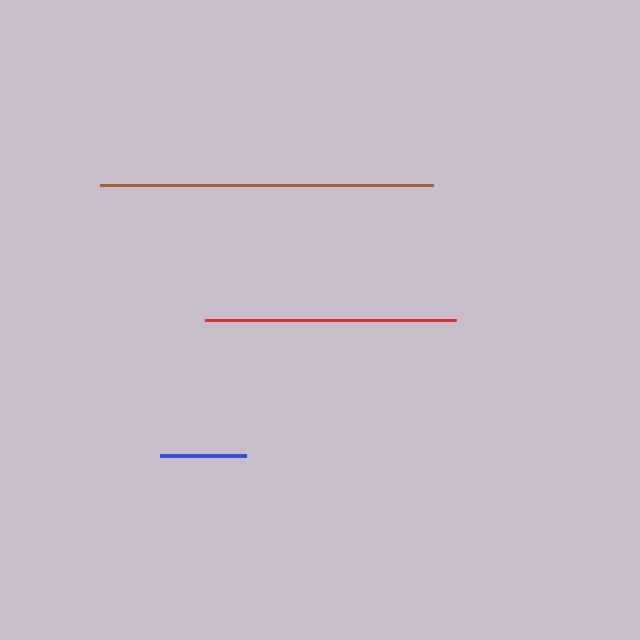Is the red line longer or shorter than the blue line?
The red line is longer than the blue line.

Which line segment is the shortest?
The blue line is the shortest at approximately 87 pixels.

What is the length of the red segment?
The red segment is approximately 251 pixels long.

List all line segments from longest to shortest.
From longest to shortest: brown, red, blue.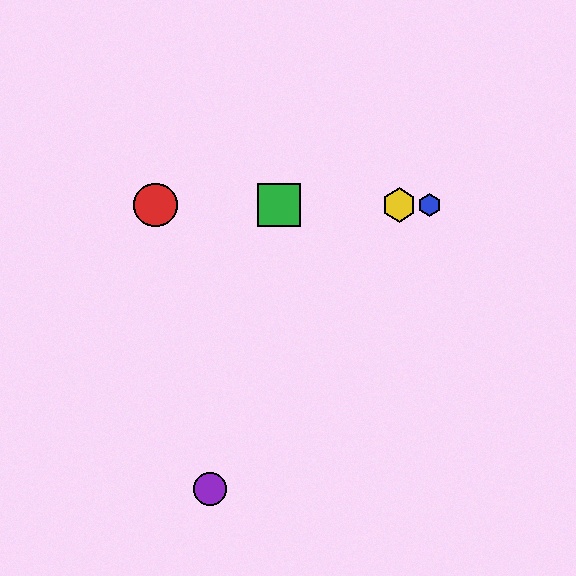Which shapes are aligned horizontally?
The red circle, the blue hexagon, the green square, the yellow hexagon are aligned horizontally.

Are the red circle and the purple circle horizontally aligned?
No, the red circle is at y≈205 and the purple circle is at y≈489.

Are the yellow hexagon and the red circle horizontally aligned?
Yes, both are at y≈205.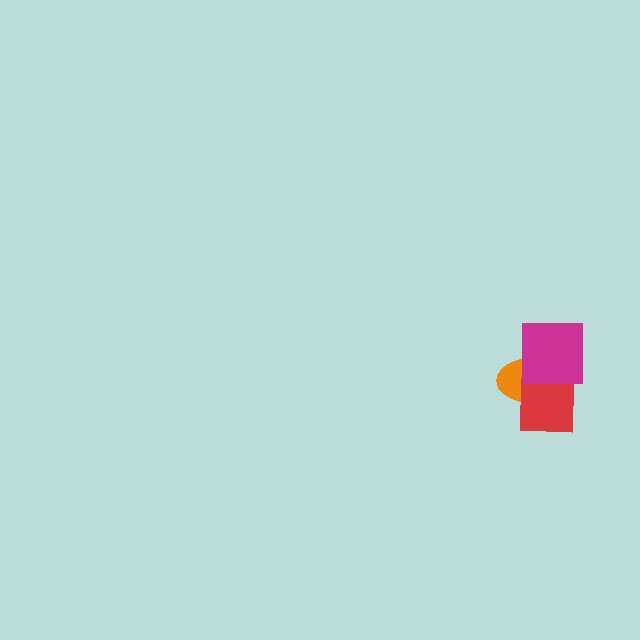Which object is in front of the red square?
The magenta square is in front of the red square.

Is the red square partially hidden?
Yes, it is partially covered by another shape.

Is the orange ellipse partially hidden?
Yes, it is partially covered by another shape.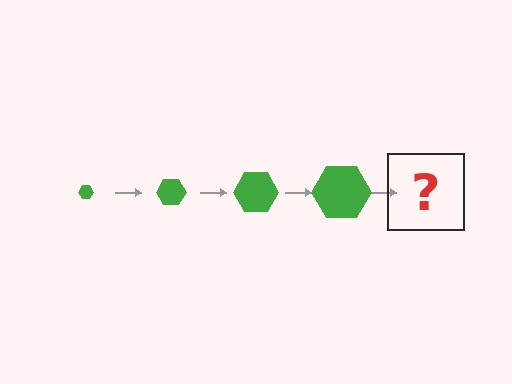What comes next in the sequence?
The next element should be a green hexagon, larger than the previous one.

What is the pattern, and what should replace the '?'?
The pattern is that the hexagon gets progressively larger each step. The '?' should be a green hexagon, larger than the previous one.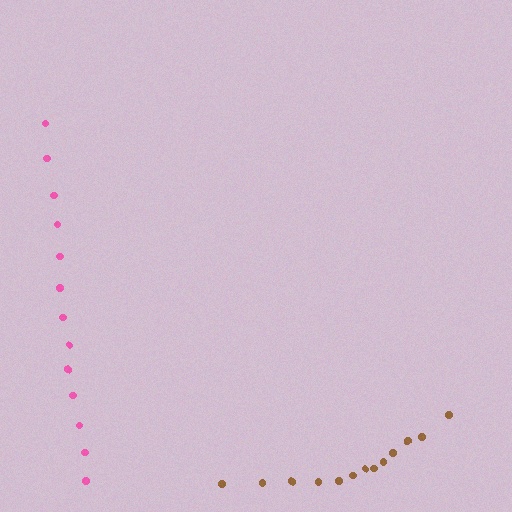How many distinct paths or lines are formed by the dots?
There are 2 distinct paths.